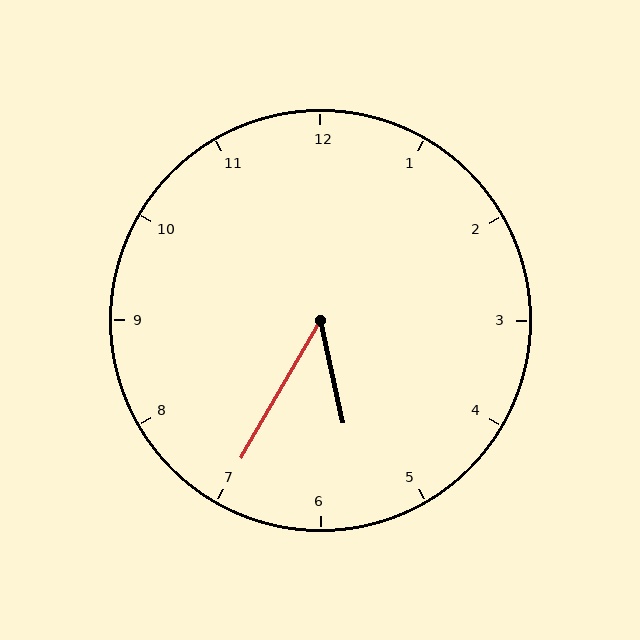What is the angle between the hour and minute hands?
Approximately 42 degrees.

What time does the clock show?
5:35.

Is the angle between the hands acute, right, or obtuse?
It is acute.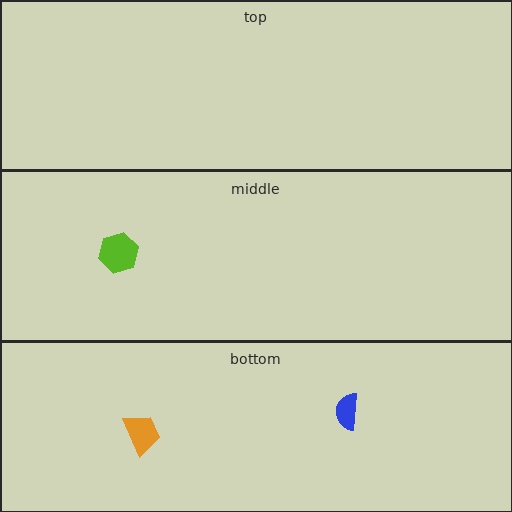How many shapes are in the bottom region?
2.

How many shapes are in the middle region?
1.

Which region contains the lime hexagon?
The middle region.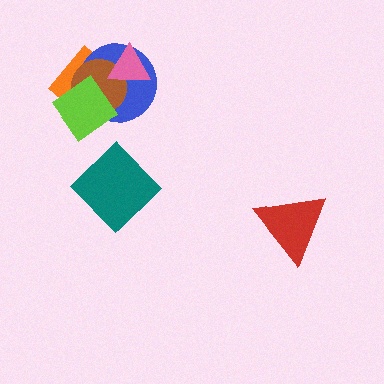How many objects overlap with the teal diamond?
0 objects overlap with the teal diamond.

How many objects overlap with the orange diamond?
4 objects overlap with the orange diamond.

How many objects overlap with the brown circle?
4 objects overlap with the brown circle.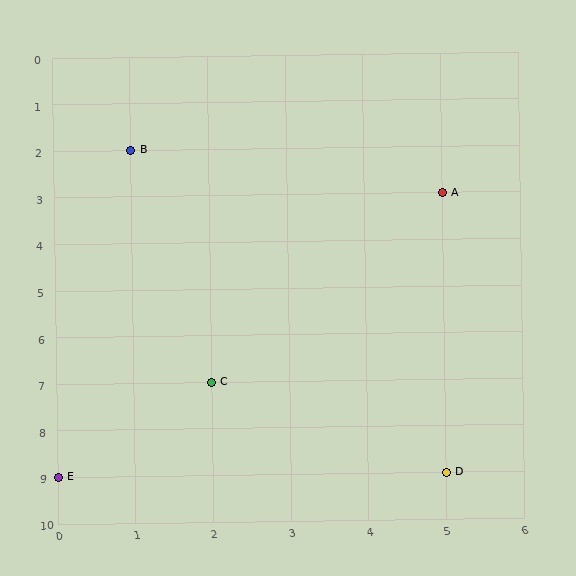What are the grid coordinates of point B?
Point B is at grid coordinates (1, 2).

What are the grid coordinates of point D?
Point D is at grid coordinates (5, 9).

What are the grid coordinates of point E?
Point E is at grid coordinates (0, 9).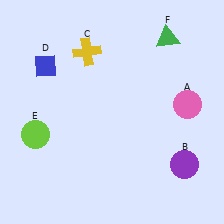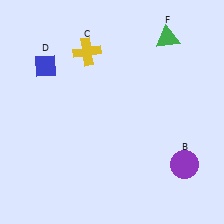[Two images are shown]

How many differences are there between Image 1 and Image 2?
There are 2 differences between the two images.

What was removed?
The lime circle (E), the pink circle (A) were removed in Image 2.